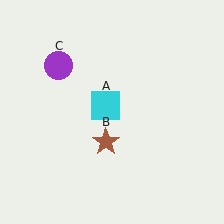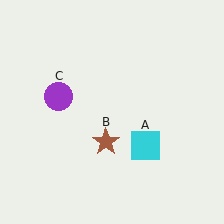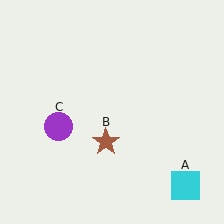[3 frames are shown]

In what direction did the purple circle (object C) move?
The purple circle (object C) moved down.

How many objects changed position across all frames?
2 objects changed position: cyan square (object A), purple circle (object C).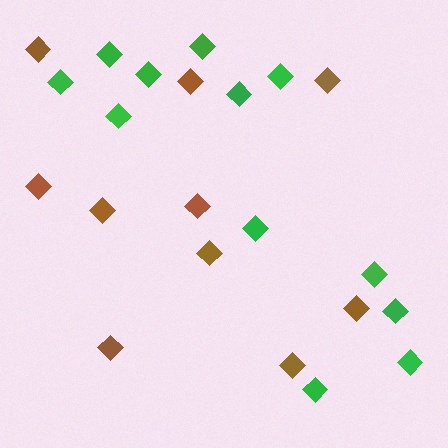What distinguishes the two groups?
There are 2 groups: one group of green diamonds (12) and one group of brown diamonds (10).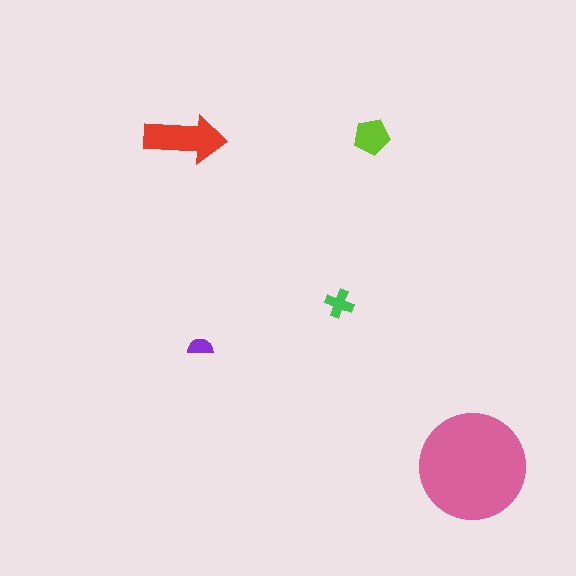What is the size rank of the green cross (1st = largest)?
4th.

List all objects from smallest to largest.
The purple semicircle, the green cross, the lime pentagon, the red arrow, the pink circle.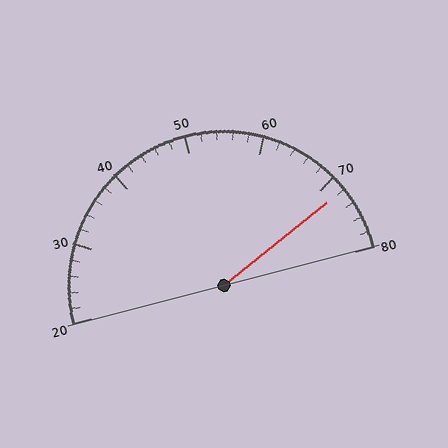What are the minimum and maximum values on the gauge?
The gauge ranges from 20 to 80.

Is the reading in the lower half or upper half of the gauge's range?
The reading is in the upper half of the range (20 to 80).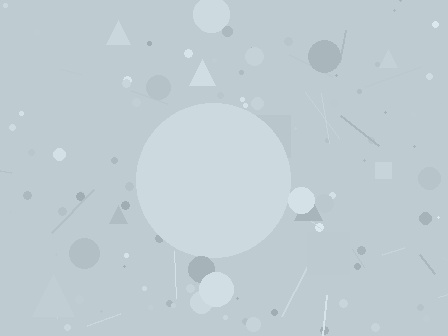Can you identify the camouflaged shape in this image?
The camouflaged shape is a circle.